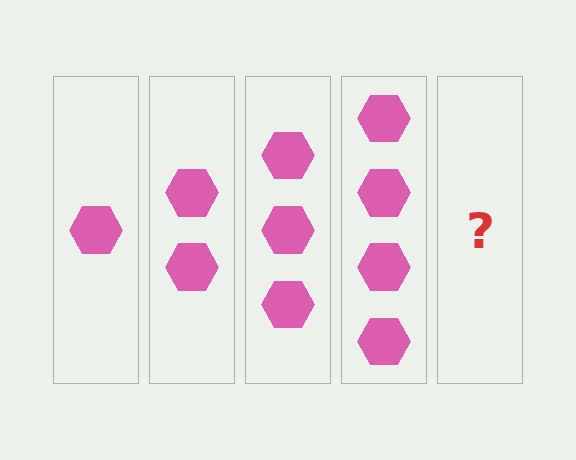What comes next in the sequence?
The next element should be 5 hexagons.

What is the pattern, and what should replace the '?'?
The pattern is that each step adds one more hexagon. The '?' should be 5 hexagons.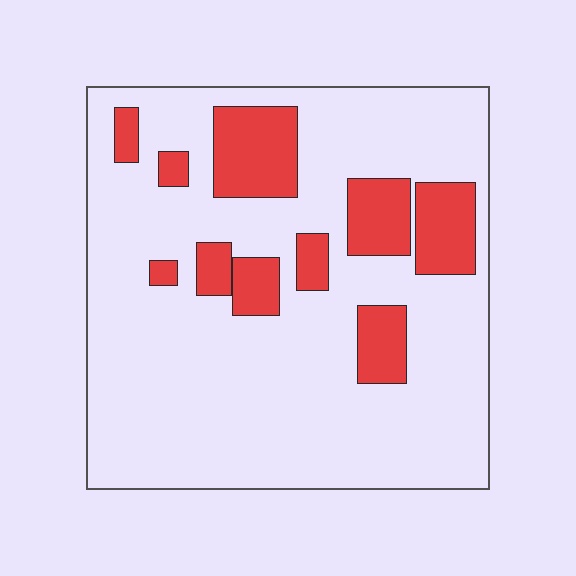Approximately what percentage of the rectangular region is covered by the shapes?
Approximately 20%.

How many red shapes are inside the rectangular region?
10.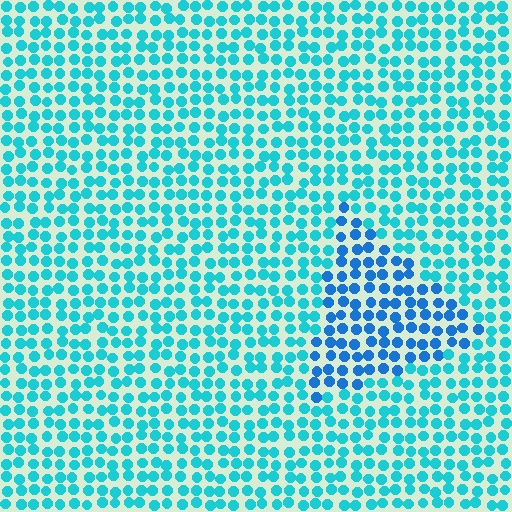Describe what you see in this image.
The image is filled with small cyan elements in a uniform arrangement. A triangle-shaped region is visible where the elements are tinted to a slightly different hue, forming a subtle color boundary.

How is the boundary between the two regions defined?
The boundary is defined purely by a slight shift in hue (about 28 degrees). Spacing, size, and orientation are identical on both sides.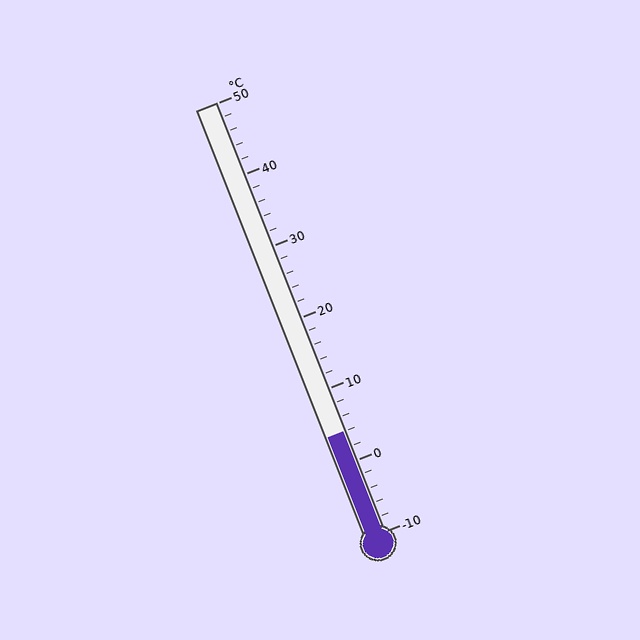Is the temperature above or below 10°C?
The temperature is below 10°C.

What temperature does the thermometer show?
The thermometer shows approximately 4°C.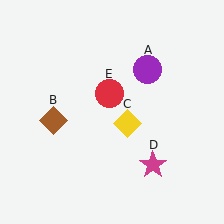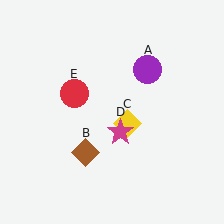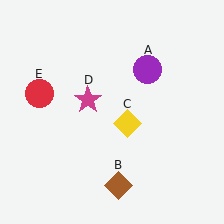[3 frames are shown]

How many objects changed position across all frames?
3 objects changed position: brown diamond (object B), magenta star (object D), red circle (object E).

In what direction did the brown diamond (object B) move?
The brown diamond (object B) moved down and to the right.